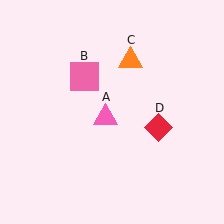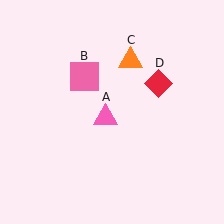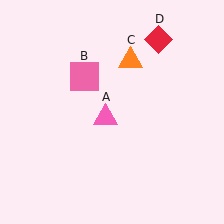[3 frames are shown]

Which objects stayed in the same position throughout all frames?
Pink triangle (object A) and pink square (object B) and orange triangle (object C) remained stationary.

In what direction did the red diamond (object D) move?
The red diamond (object D) moved up.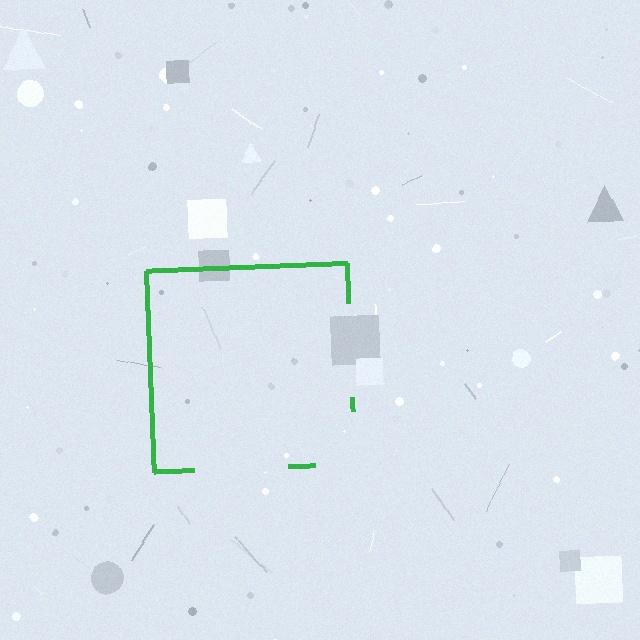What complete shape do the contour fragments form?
The contour fragments form a square.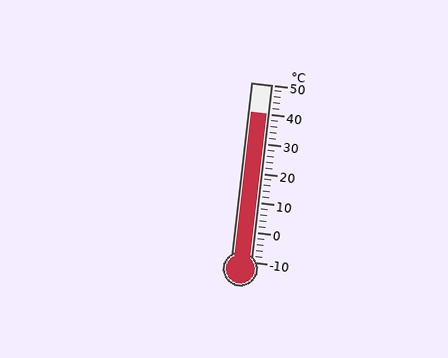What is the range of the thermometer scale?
The thermometer scale ranges from -10°C to 50°C.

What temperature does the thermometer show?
The thermometer shows approximately 40°C.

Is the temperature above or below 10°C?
The temperature is above 10°C.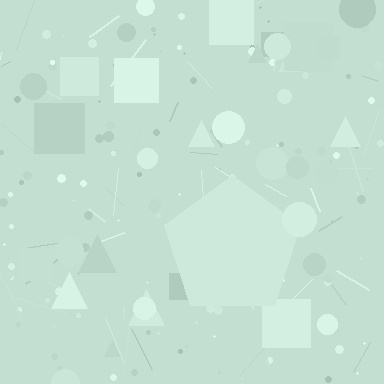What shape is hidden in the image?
A pentagon is hidden in the image.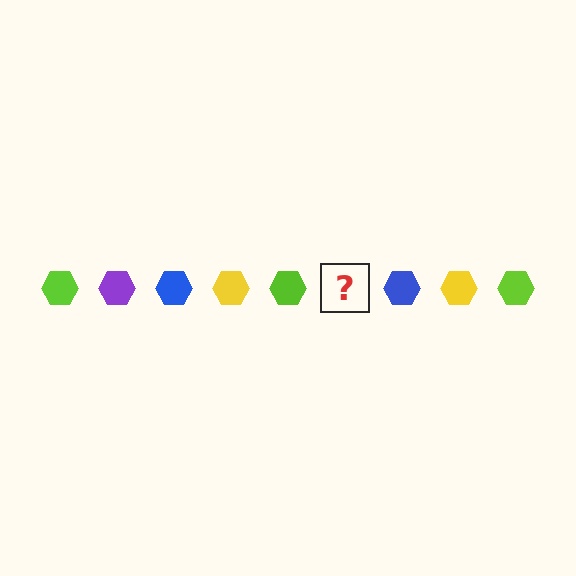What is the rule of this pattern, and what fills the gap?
The rule is that the pattern cycles through lime, purple, blue, yellow hexagons. The gap should be filled with a purple hexagon.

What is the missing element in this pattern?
The missing element is a purple hexagon.